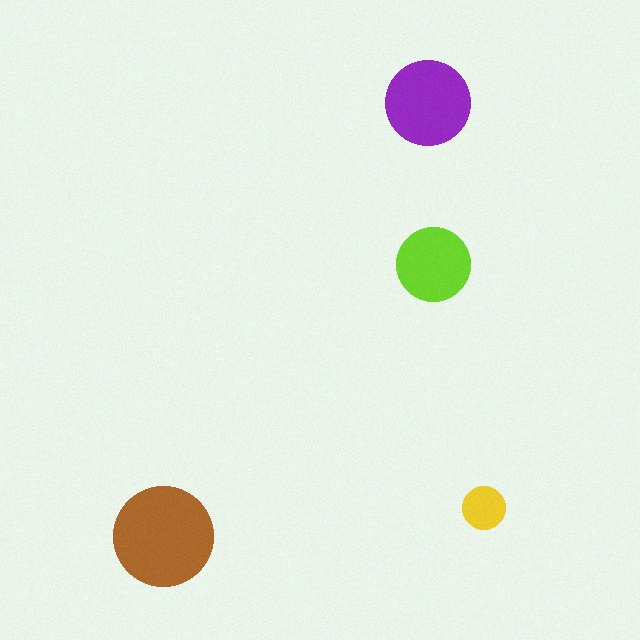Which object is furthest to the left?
The brown circle is leftmost.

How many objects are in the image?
There are 4 objects in the image.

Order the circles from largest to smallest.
the brown one, the purple one, the lime one, the yellow one.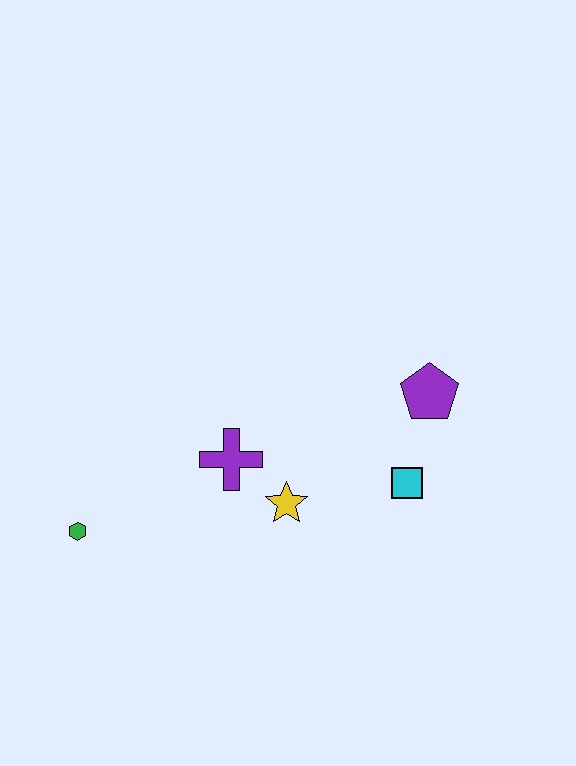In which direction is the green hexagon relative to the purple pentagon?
The green hexagon is to the left of the purple pentagon.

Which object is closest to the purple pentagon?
The cyan square is closest to the purple pentagon.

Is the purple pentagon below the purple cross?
No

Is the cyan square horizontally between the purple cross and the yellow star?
No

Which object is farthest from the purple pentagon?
The green hexagon is farthest from the purple pentagon.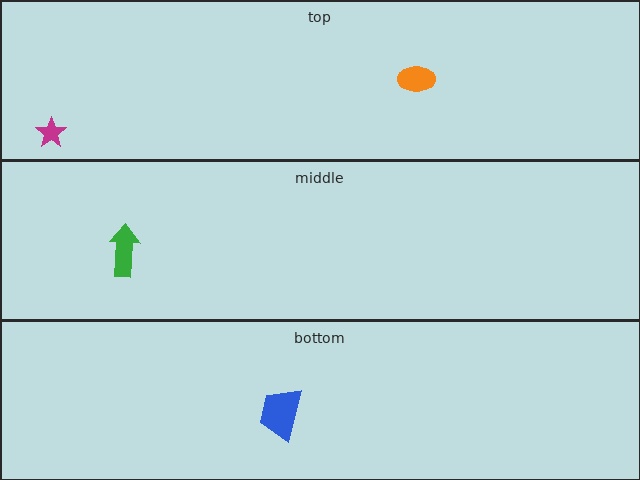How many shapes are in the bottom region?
1.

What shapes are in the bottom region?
The blue trapezoid.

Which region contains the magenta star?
The top region.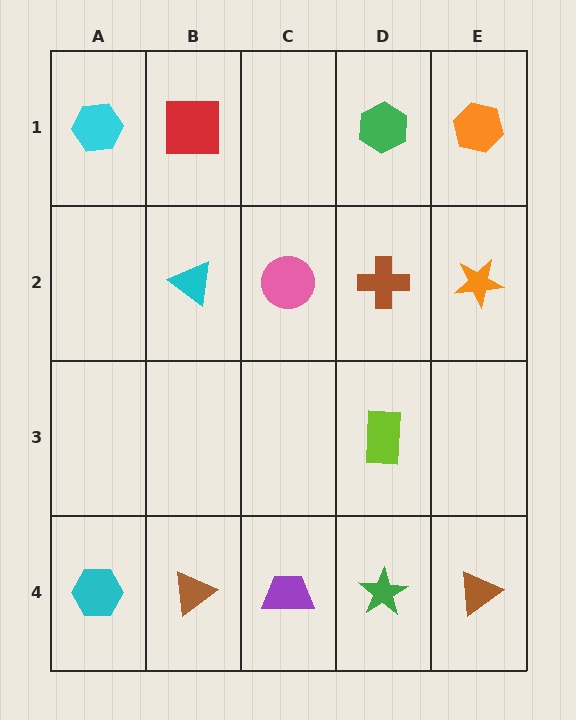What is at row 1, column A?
A cyan hexagon.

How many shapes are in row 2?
4 shapes.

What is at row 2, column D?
A brown cross.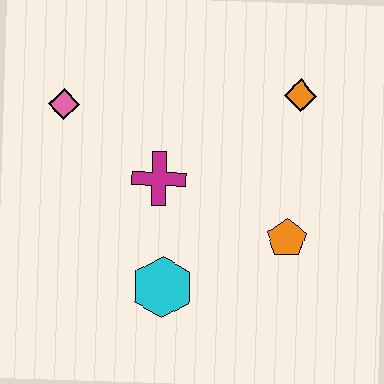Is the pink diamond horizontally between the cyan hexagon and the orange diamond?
No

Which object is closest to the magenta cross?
The cyan hexagon is closest to the magenta cross.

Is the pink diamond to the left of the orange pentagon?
Yes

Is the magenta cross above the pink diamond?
No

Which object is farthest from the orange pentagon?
The pink diamond is farthest from the orange pentagon.